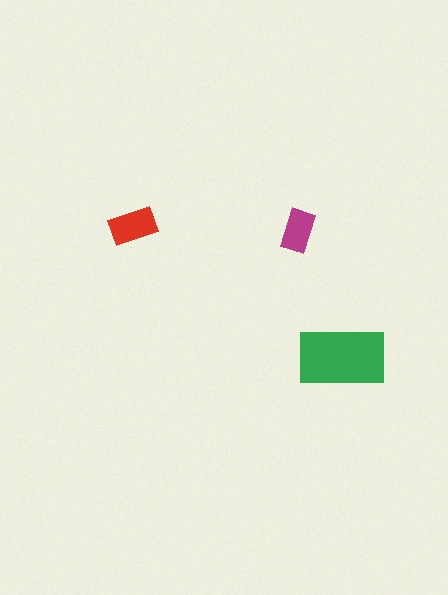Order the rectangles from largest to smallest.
the green one, the red one, the magenta one.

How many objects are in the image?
There are 3 objects in the image.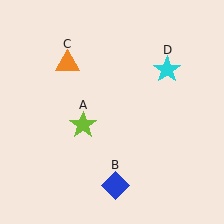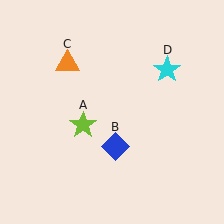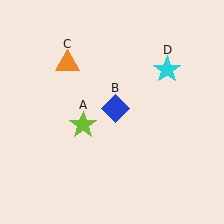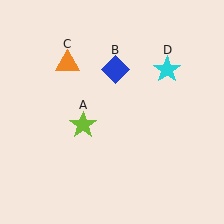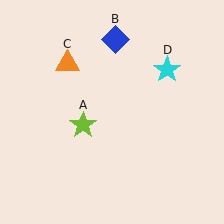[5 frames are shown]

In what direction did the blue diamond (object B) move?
The blue diamond (object B) moved up.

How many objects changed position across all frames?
1 object changed position: blue diamond (object B).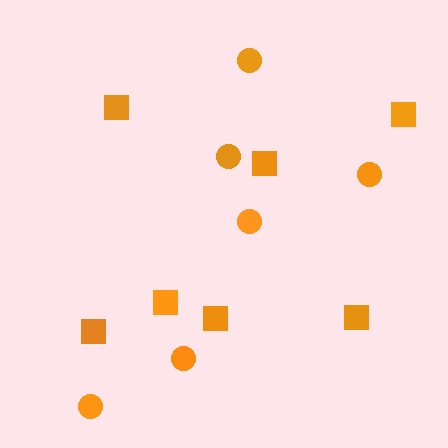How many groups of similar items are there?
There are 2 groups: one group of circles (6) and one group of squares (7).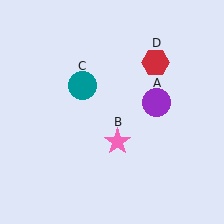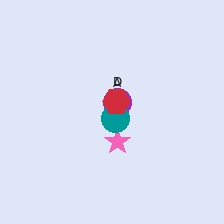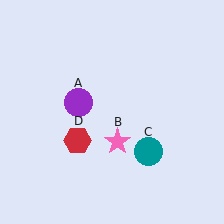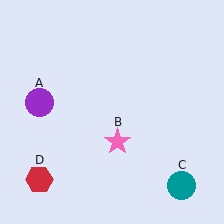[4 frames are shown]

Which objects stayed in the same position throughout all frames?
Pink star (object B) remained stationary.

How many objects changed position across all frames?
3 objects changed position: purple circle (object A), teal circle (object C), red hexagon (object D).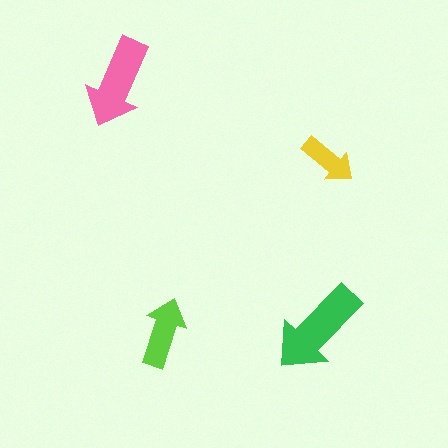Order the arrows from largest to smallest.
the green one, the pink one, the lime one, the yellow one.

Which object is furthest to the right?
The yellow arrow is rightmost.